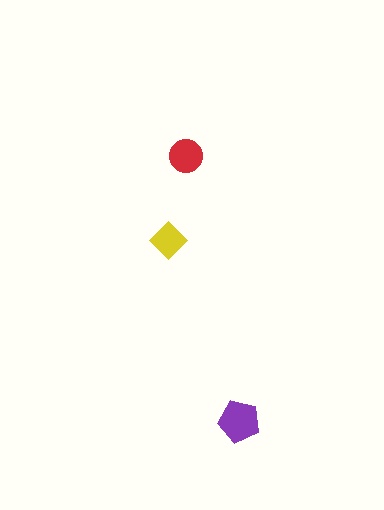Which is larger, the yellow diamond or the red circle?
The red circle.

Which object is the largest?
The purple pentagon.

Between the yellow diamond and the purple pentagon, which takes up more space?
The purple pentagon.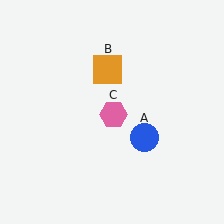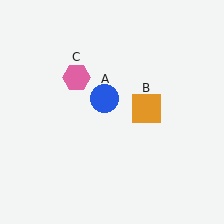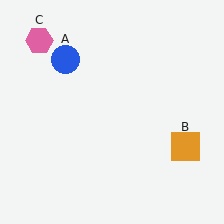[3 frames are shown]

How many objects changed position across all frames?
3 objects changed position: blue circle (object A), orange square (object B), pink hexagon (object C).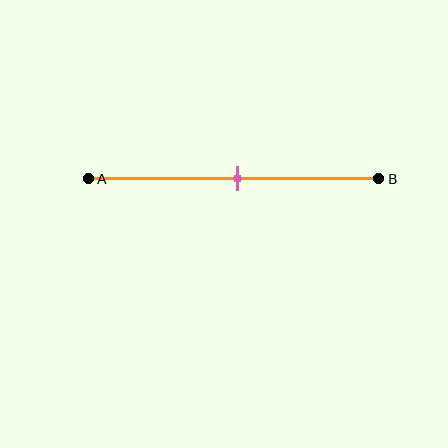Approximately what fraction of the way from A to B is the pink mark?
The pink mark is approximately 50% of the way from A to B.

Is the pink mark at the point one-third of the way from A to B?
No, the mark is at about 50% from A, not at the 33% one-third point.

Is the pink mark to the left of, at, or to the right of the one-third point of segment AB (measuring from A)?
The pink mark is to the right of the one-third point of segment AB.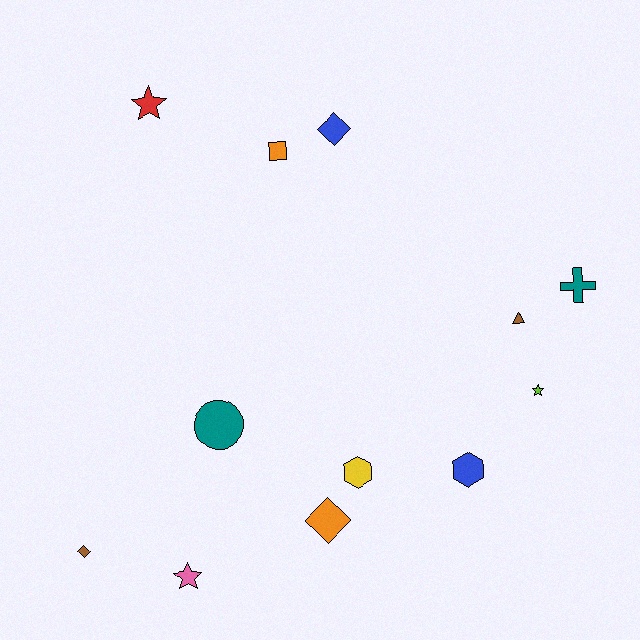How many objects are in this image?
There are 12 objects.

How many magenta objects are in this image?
There are no magenta objects.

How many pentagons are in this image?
There are no pentagons.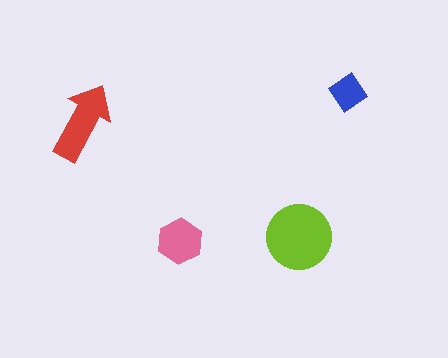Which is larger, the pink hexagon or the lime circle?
The lime circle.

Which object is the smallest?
The blue diamond.